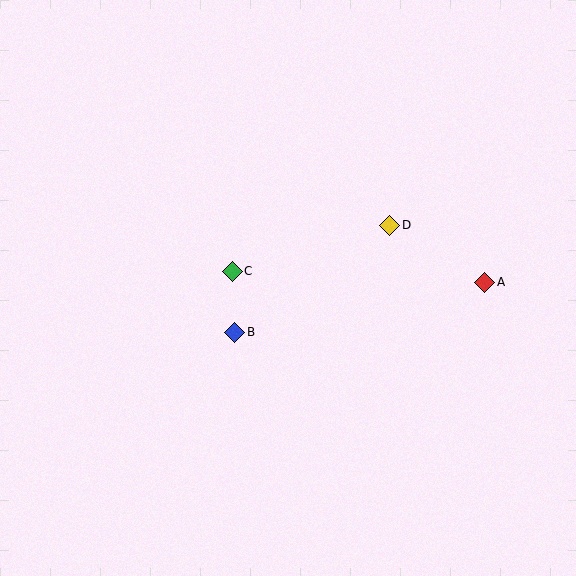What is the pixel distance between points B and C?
The distance between B and C is 61 pixels.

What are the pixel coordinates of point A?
Point A is at (485, 282).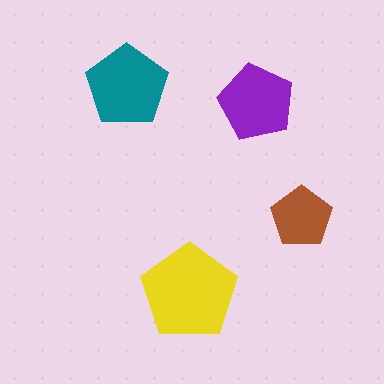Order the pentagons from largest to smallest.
the yellow one, the teal one, the purple one, the brown one.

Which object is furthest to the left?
The teal pentagon is leftmost.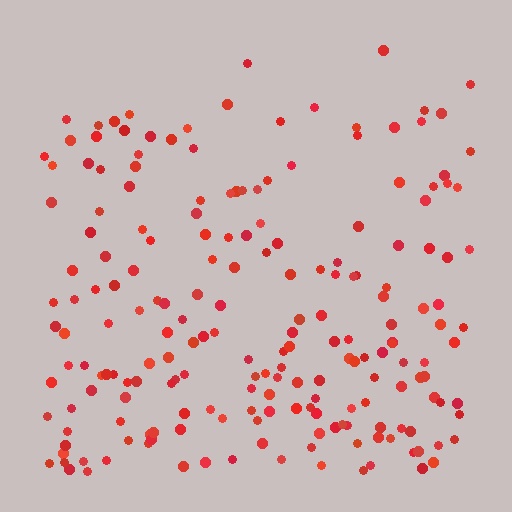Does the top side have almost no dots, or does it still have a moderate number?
Still a moderate number, just noticeably fewer than the bottom.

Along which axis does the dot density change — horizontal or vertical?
Vertical.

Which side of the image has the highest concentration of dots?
The bottom.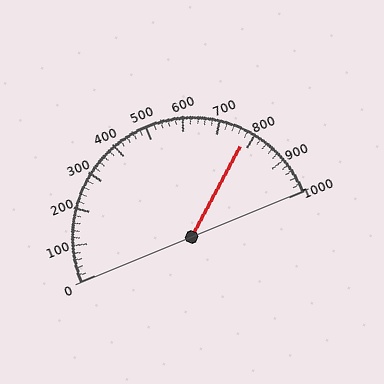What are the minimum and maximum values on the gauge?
The gauge ranges from 0 to 1000.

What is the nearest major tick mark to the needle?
The nearest major tick mark is 800.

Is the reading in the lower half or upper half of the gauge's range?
The reading is in the upper half of the range (0 to 1000).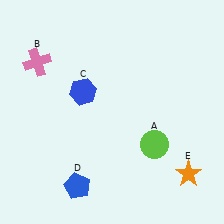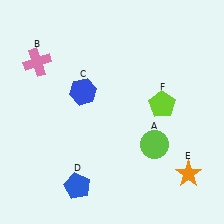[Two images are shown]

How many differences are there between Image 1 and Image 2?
There is 1 difference between the two images.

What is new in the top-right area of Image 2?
A lime pentagon (F) was added in the top-right area of Image 2.